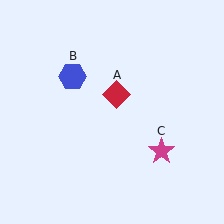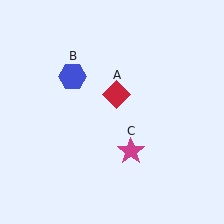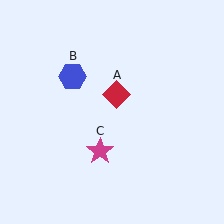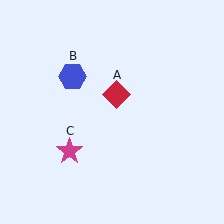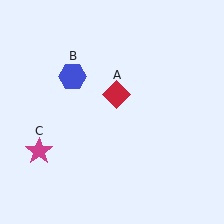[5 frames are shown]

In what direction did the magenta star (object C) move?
The magenta star (object C) moved left.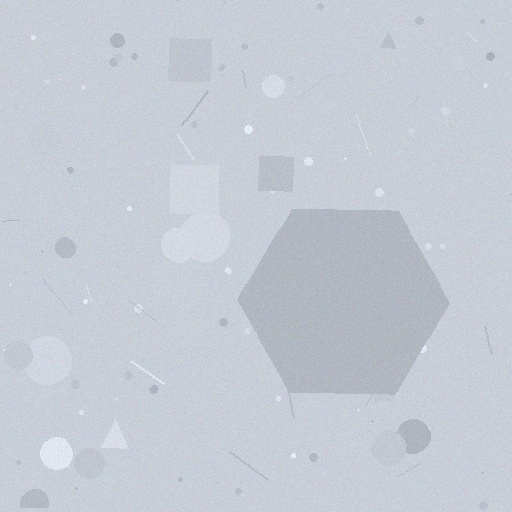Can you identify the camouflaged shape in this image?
The camouflaged shape is a hexagon.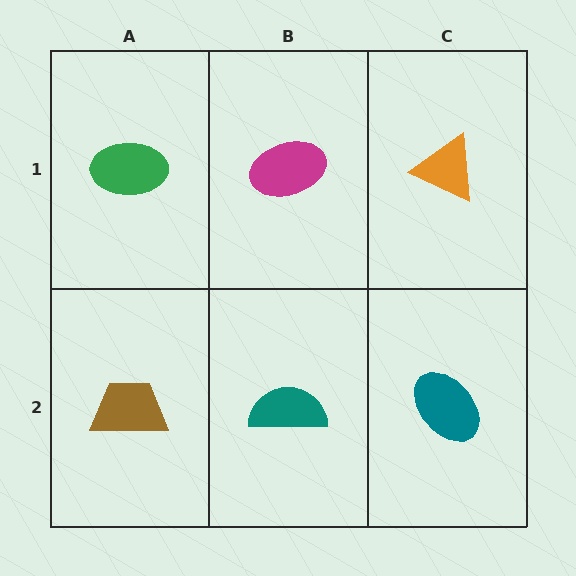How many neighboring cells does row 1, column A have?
2.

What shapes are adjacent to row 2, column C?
An orange triangle (row 1, column C), a teal semicircle (row 2, column B).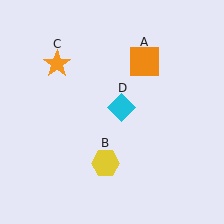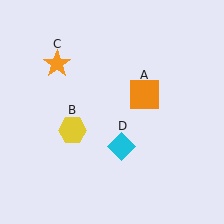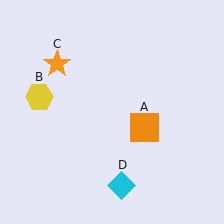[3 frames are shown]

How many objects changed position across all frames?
3 objects changed position: orange square (object A), yellow hexagon (object B), cyan diamond (object D).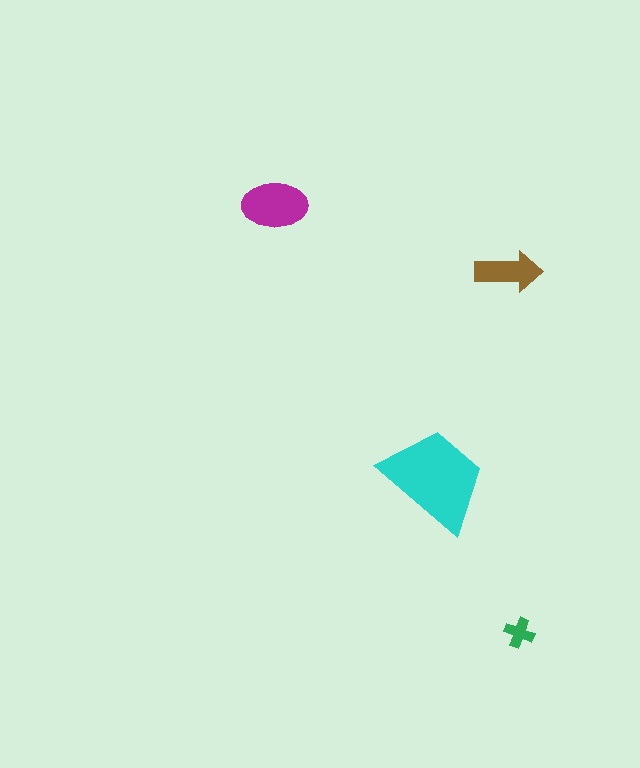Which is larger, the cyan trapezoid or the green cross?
The cyan trapezoid.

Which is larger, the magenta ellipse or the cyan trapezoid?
The cyan trapezoid.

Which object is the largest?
The cyan trapezoid.